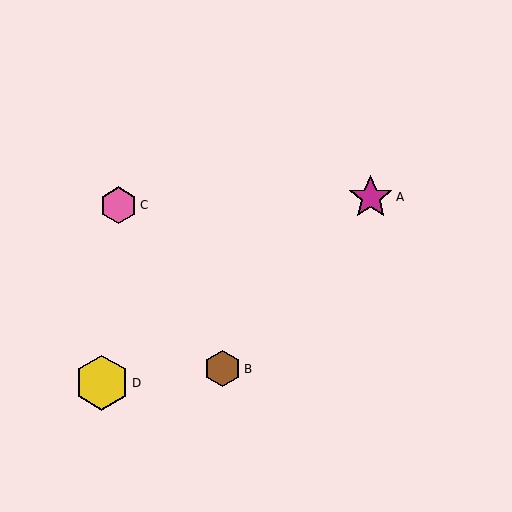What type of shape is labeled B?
Shape B is a brown hexagon.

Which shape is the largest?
The yellow hexagon (labeled D) is the largest.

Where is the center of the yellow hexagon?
The center of the yellow hexagon is at (102, 383).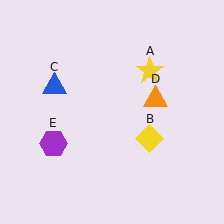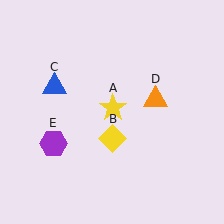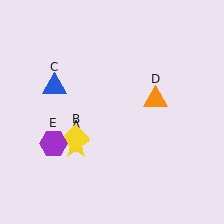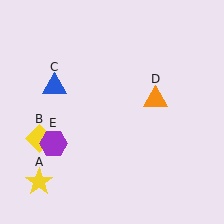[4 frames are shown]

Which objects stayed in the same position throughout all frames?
Blue triangle (object C) and orange triangle (object D) and purple hexagon (object E) remained stationary.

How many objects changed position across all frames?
2 objects changed position: yellow star (object A), yellow diamond (object B).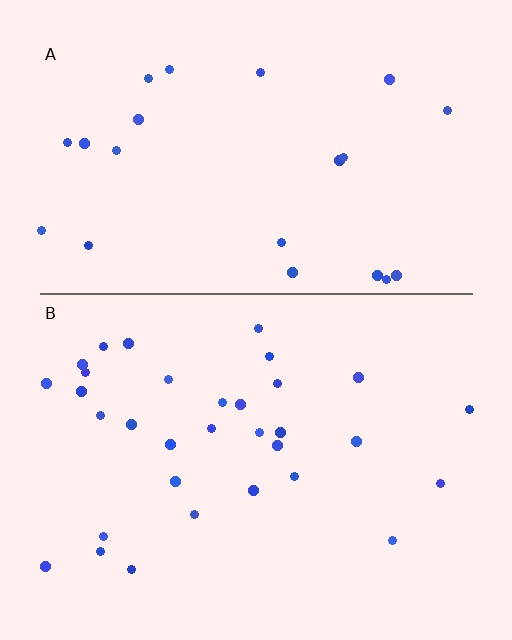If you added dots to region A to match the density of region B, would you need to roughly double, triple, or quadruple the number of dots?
Approximately double.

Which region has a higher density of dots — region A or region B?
B (the bottom).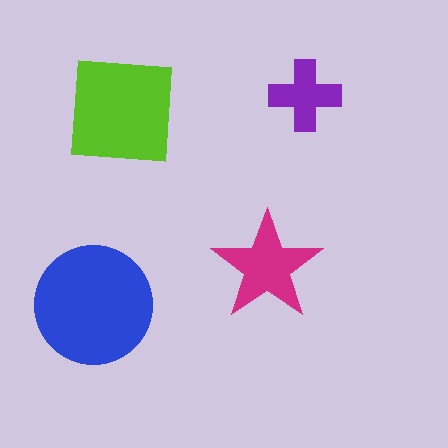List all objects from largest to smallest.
The blue circle, the lime square, the magenta star, the purple cross.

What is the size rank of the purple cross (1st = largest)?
4th.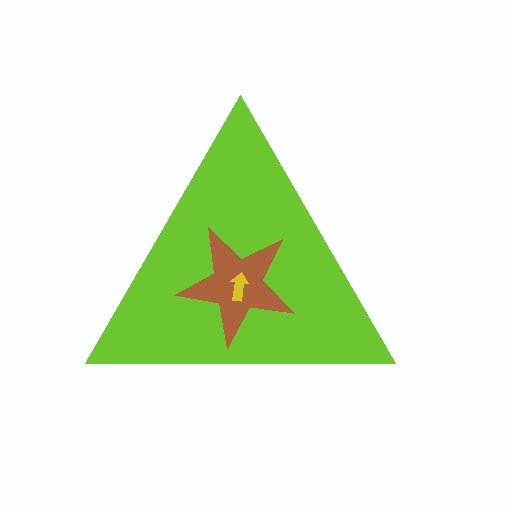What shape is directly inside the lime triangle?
The brown star.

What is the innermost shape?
The yellow arrow.